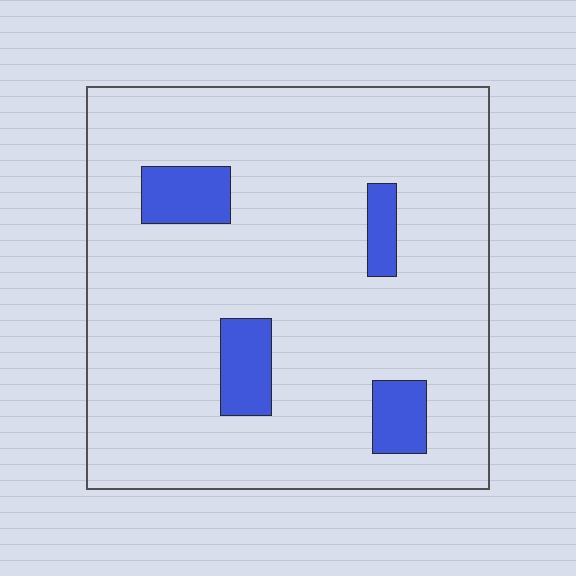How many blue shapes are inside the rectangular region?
4.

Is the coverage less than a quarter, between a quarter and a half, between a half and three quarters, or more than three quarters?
Less than a quarter.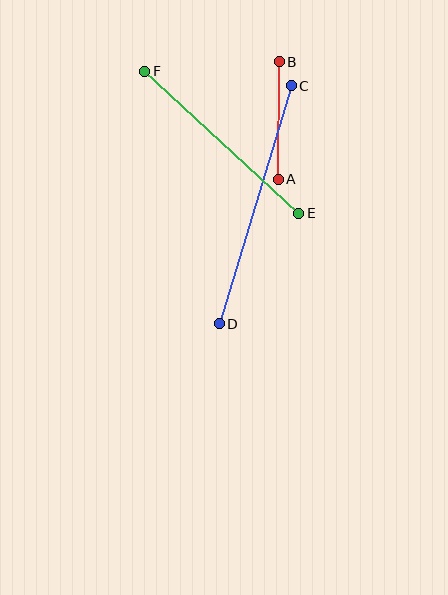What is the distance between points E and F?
The distance is approximately 209 pixels.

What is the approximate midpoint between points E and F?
The midpoint is at approximately (222, 142) pixels.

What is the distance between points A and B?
The distance is approximately 117 pixels.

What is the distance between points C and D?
The distance is approximately 248 pixels.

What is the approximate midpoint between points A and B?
The midpoint is at approximately (279, 120) pixels.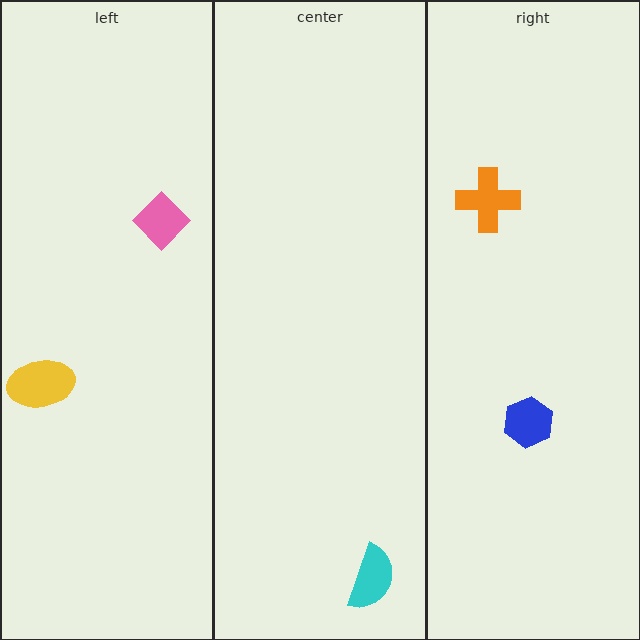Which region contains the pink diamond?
The left region.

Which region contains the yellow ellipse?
The left region.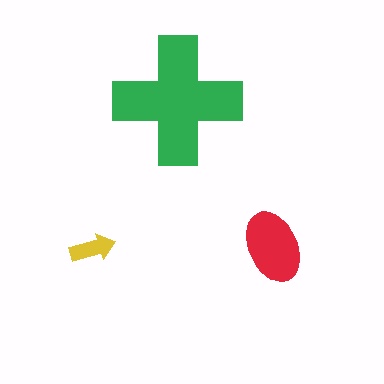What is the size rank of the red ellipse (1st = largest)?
2nd.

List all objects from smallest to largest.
The yellow arrow, the red ellipse, the green cross.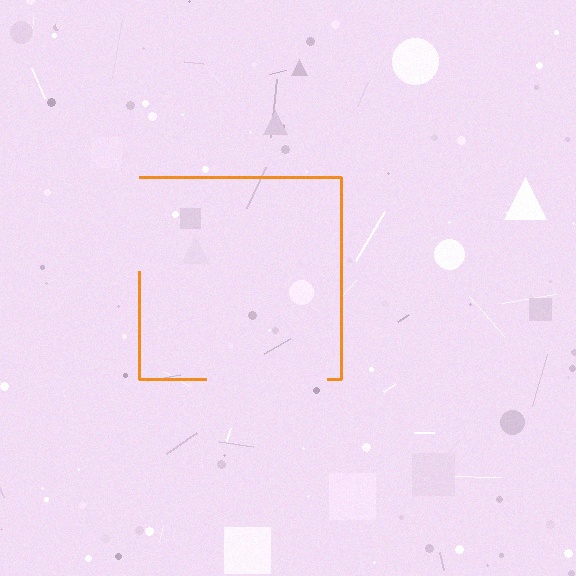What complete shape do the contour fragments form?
The contour fragments form a square.